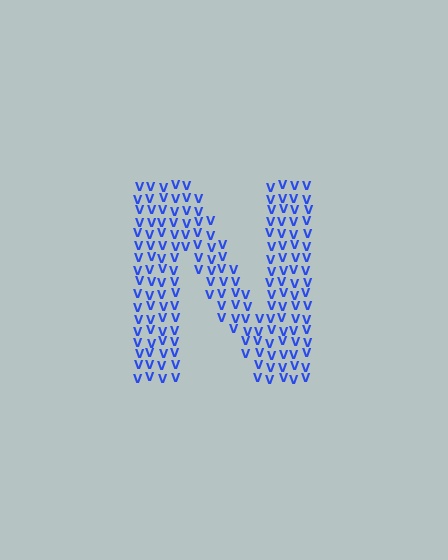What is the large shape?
The large shape is the letter N.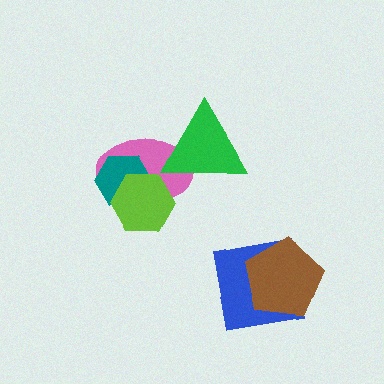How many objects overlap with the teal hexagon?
2 objects overlap with the teal hexagon.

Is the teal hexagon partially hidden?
Yes, it is partially covered by another shape.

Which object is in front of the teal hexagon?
The lime hexagon is in front of the teal hexagon.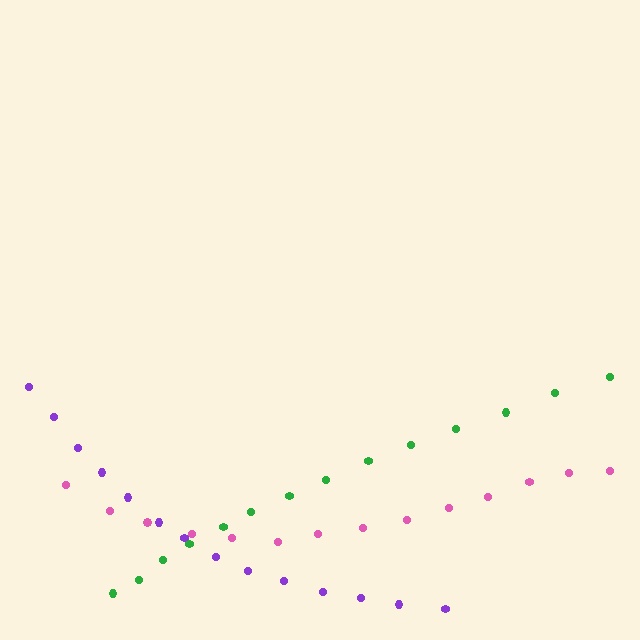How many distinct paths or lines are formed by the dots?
There are 3 distinct paths.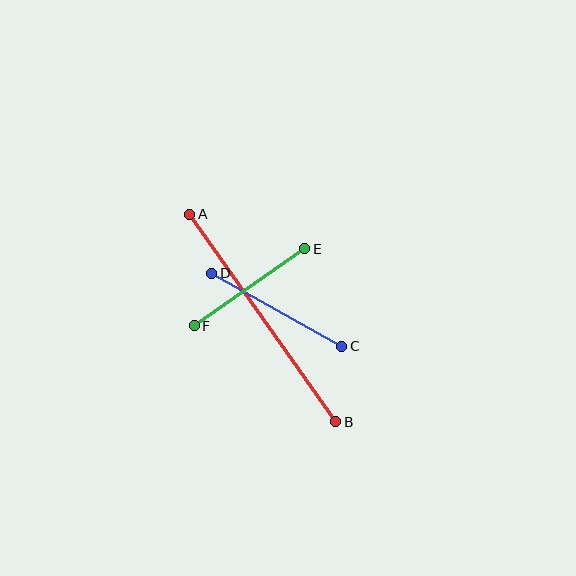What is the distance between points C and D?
The distance is approximately 149 pixels.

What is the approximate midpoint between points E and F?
The midpoint is at approximately (249, 287) pixels.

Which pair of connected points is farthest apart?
Points A and B are farthest apart.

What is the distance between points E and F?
The distance is approximately 134 pixels.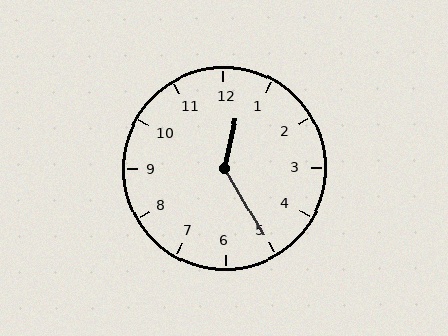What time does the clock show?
12:25.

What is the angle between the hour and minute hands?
Approximately 138 degrees.